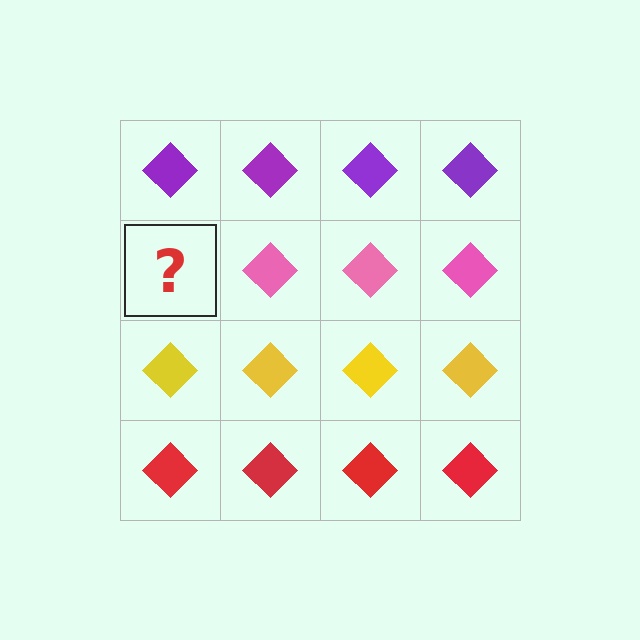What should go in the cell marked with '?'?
The missing cell should contain a pink diamond.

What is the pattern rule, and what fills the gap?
The rule is that each row has a consistent color. The gap should be filled with a pink diamond.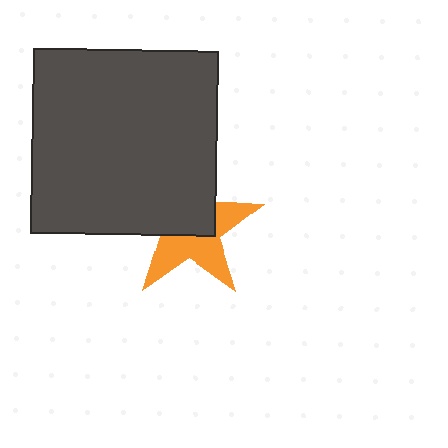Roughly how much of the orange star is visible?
About half of it is visible (roughly 49%).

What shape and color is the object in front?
The object in front is a dark gray square.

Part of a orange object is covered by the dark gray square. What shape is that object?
It is a star.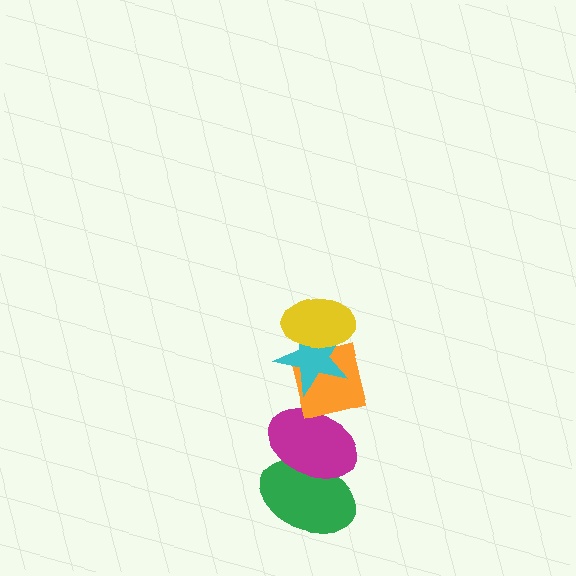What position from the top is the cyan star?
The cyan star is 2nd from the top.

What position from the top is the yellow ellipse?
The yellow ellipse is 1st from the top.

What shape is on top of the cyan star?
The yellow ellipse is on top of the cyan star.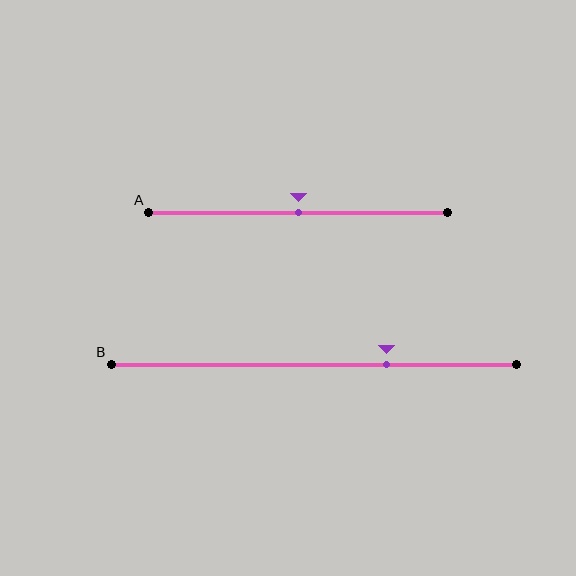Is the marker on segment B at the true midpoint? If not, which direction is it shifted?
No, the marker on segment B is shifted to the right by about 18% of the segment length.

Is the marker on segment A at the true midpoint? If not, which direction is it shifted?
Yes, the marker on segment A is at the true midpoint.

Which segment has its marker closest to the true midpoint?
Segment A has its marker closest to the true midpoint.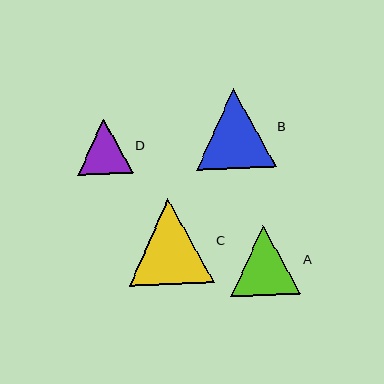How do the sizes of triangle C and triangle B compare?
Triangle C and triangle B are approximately the same size.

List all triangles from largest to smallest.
From largest to smallest: C, B, A, D.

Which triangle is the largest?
Triangle C is the largest with a size of approximately 86 pixels.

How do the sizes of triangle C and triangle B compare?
Triangle C and triangle B are approximately the same size.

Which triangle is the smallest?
Triangle D is the smallest with a size of approximately 55 pixels.